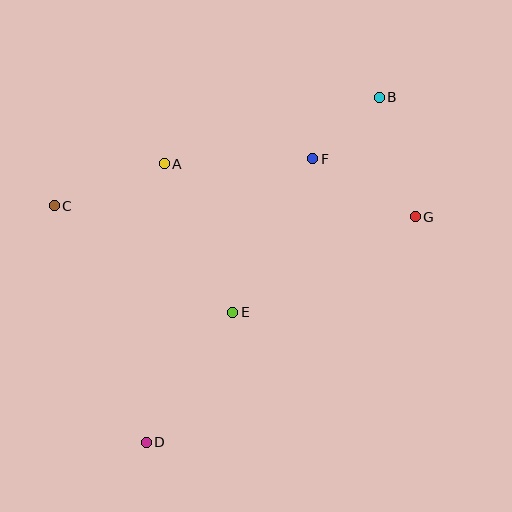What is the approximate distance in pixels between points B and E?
The distance between B and E is approximately 260 pixels.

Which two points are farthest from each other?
Points B and D are farthest from each other.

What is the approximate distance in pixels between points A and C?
The distance between A and C is approximately 118 pixels.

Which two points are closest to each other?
Points B and F are closest to each other.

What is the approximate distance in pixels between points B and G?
The distance between B and G is approximately 125 pixels.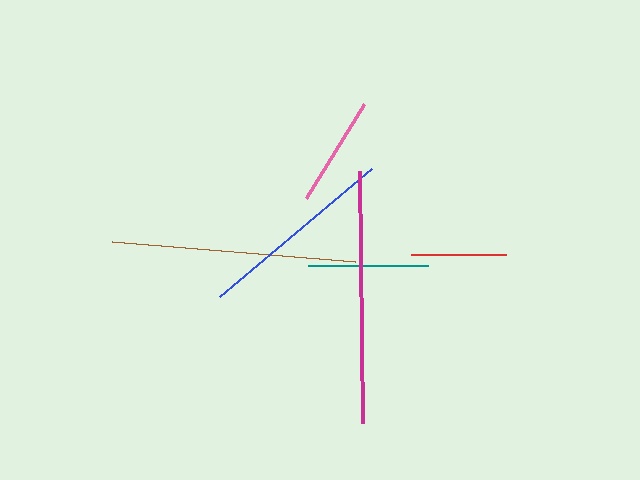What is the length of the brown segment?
The brown segment is approximately 244 pixels long.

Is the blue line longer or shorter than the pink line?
The blue line is longer than the pink line.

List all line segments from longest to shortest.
From longest to shortest: magenta, brown, blue, teal, pink, red.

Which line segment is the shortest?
The red line is the shortest at approximately 95 pixels.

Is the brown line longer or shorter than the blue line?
The brown line is longer than the blue line.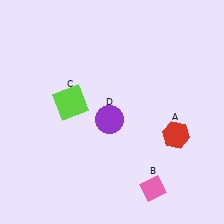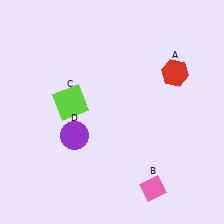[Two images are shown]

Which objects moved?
The objects that moved are: the red hexagon (A), the purple circle (D).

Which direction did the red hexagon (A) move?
The red hexagon (A) moved up.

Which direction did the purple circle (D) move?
The purple circle (D) moved left.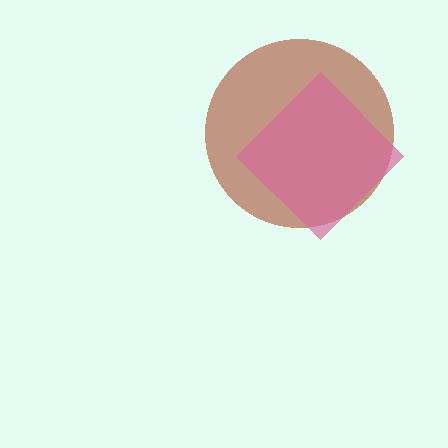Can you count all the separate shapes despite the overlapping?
Yes, there are 2 separate shapes.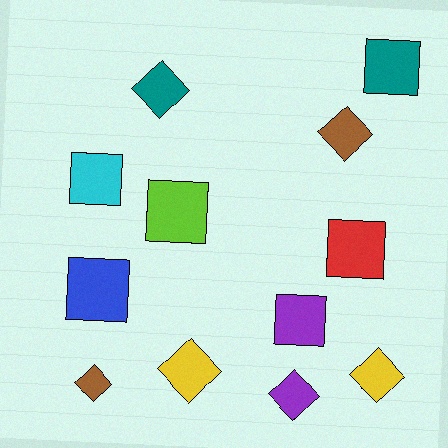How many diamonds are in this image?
There are 6 diamonds.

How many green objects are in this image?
There are no green objects.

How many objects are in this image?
There are 12 objects.